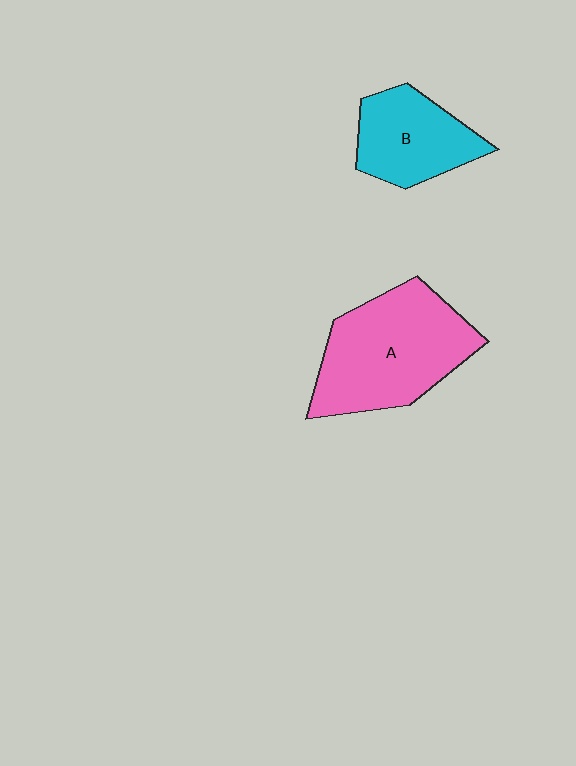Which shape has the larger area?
Shape A (pink).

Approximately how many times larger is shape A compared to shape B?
Approximately 1.6 times.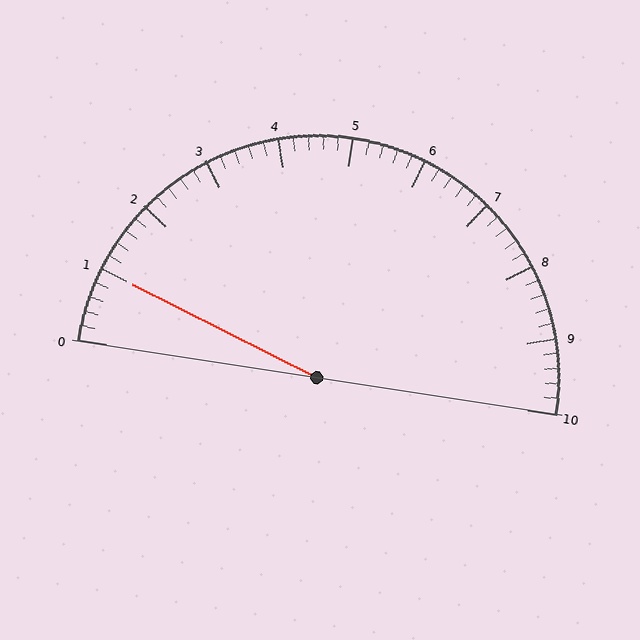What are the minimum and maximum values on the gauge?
The gauge ranges from 0 to 10.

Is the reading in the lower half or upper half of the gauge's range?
The reading is in the lower half of the range (0 to 10).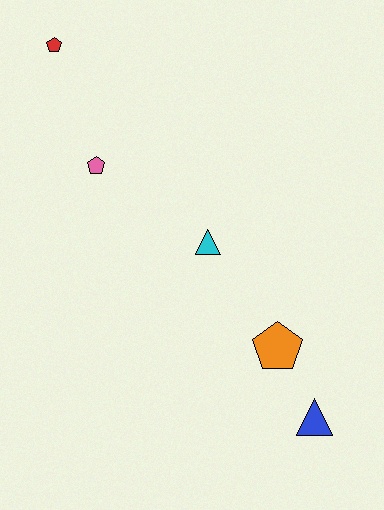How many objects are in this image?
There are 5 objects.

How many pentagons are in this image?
There are 3 pentagons.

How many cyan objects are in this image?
There is 1 cyan object.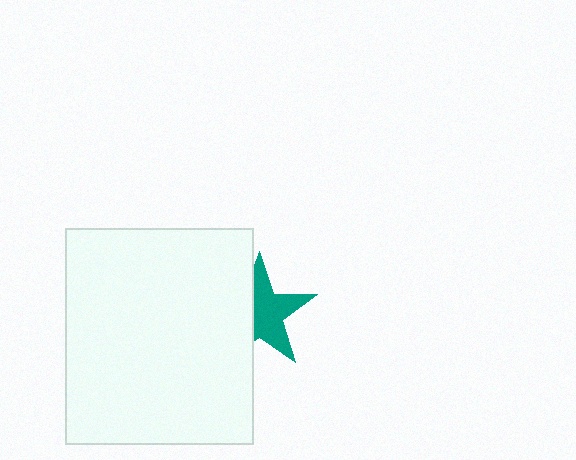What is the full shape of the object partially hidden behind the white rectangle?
The partially hidden object is a teal star.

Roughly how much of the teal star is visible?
About half of it is visible (roughly 60%).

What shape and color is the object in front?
The object in front is a white rectangle.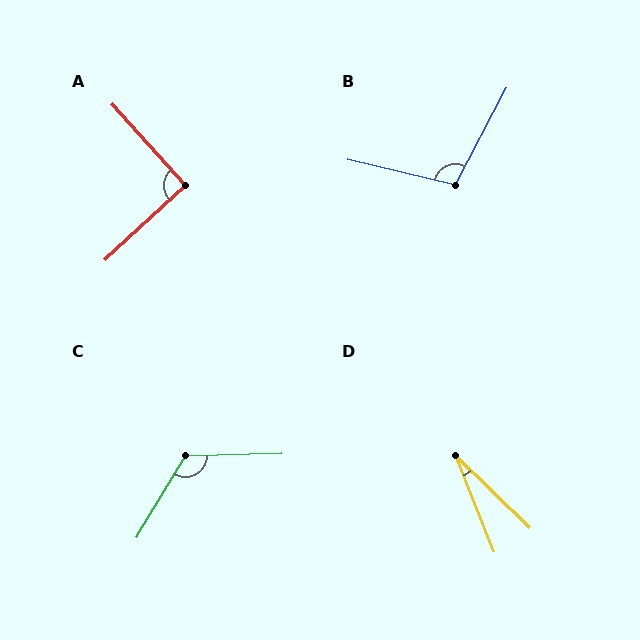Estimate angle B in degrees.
Approximately 105 degrees.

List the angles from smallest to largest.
D (24°), A (91°), B (105°), C (122°).